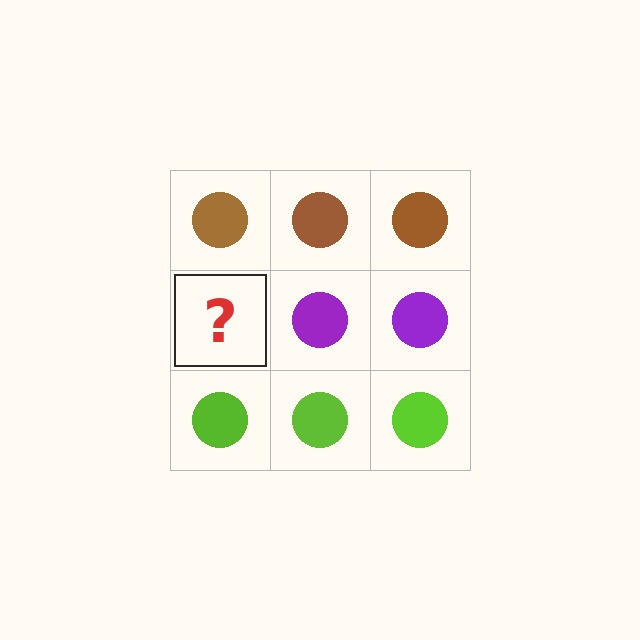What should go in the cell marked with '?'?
The missing cell should contain a purple circle.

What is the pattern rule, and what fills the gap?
The rule is that each row has a consistent color. The gap should be filled with a purple circle.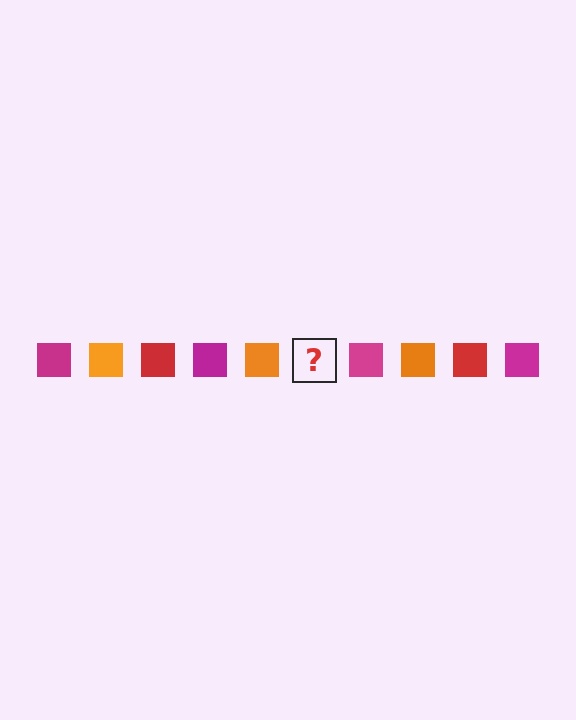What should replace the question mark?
The question mark should be replaced with a red square.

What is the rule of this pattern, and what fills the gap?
The rule is that the pattern cycles through magenta, orange, red squares. The gap should be filled with a red square.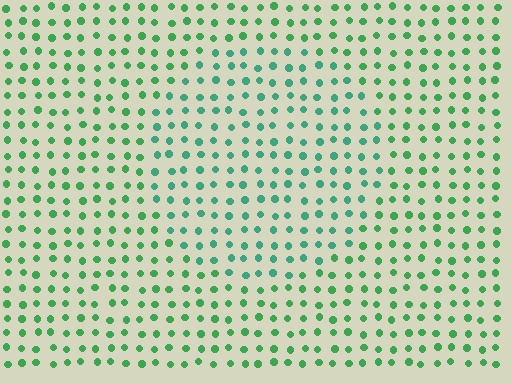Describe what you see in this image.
The image is filled with small green elements in a uniform arrangement. A circle-shaped region is visible where the elements are tinted to a slightly different hue, forming a subtle color boundary.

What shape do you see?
I see a circle.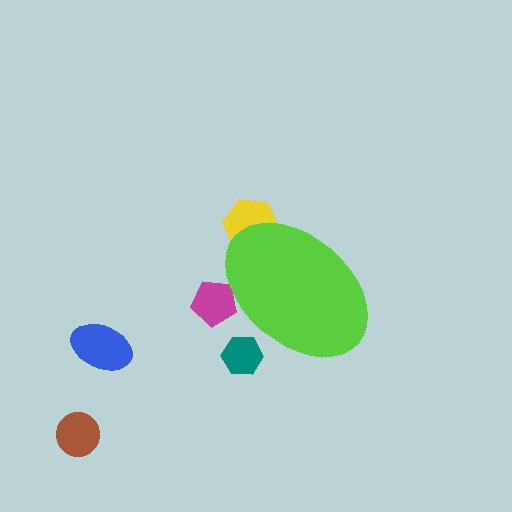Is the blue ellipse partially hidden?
No, the blue ellipse is fully visible.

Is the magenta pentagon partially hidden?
Yes, the magenta pentagon is partially hidden behind the lime ellipse.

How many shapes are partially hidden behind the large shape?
3 shapes are partially hidden.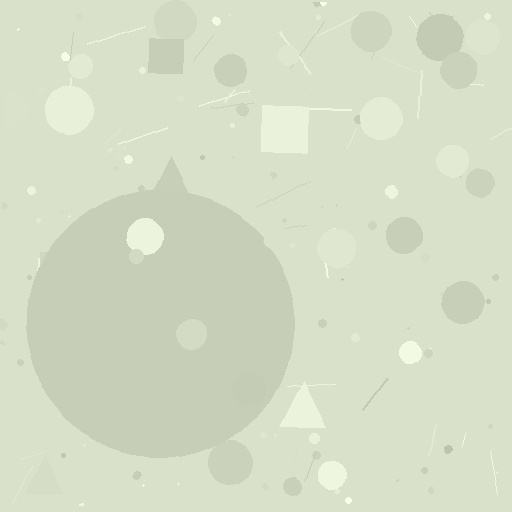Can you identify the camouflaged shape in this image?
The camouflaged shape is a circle.